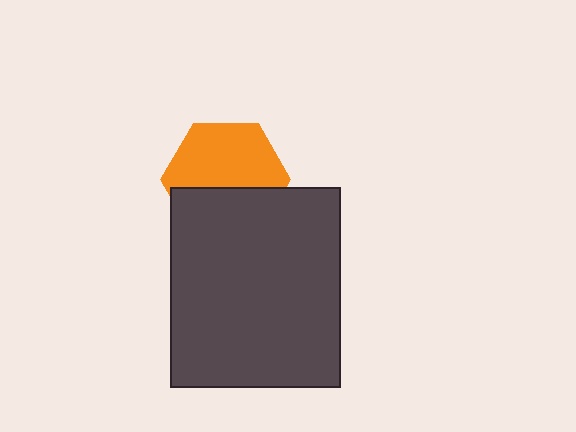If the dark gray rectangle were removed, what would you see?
You would see the complete orange hexagon.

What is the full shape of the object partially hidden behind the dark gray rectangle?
The partially hidden object is an orange hexagon.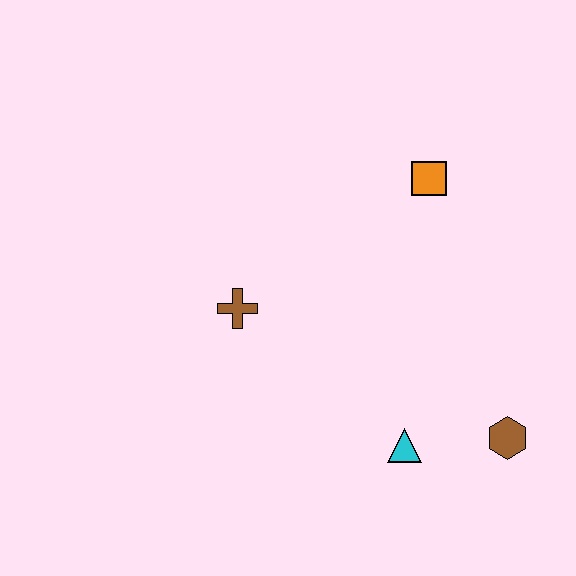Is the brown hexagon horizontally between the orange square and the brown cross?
No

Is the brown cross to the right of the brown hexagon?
No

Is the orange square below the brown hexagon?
No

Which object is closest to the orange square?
The brown cross is closest to the orange square.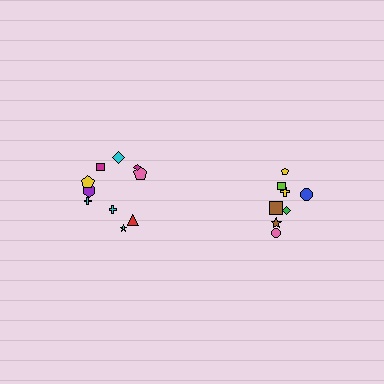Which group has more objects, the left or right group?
The left group.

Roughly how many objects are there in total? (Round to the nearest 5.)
Roughly 20 objects in total.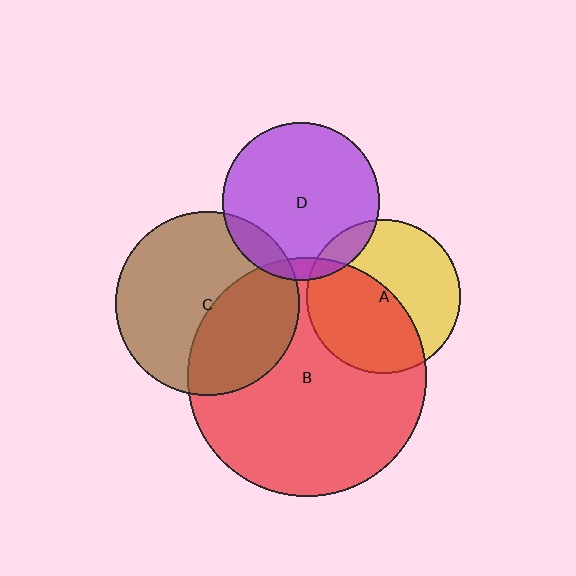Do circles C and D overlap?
Yes.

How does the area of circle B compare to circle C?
Approximately 1.7 times.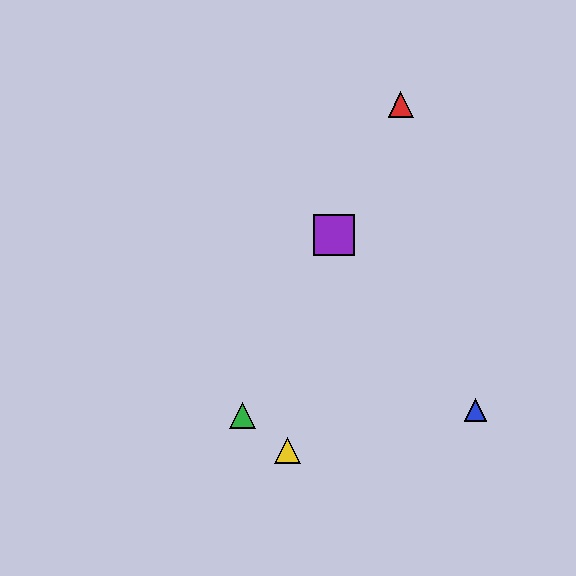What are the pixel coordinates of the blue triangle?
The blue triangle is at (476, 410).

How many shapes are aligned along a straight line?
3 shapes (the red triangle, the green triangle, the purple square) are aligned along a straight line.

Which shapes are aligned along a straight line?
The red triangle, the green triangle, the purple square are aligned along a straight line.